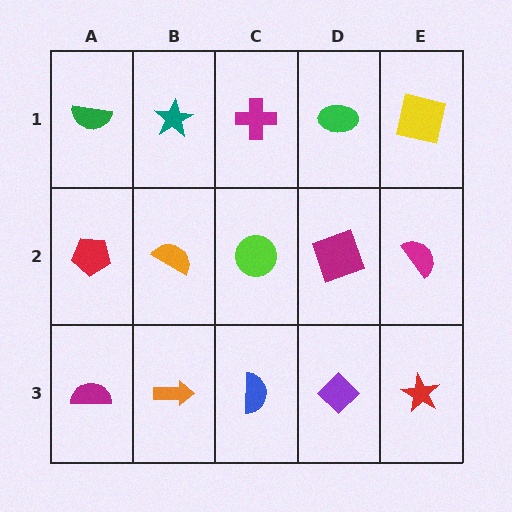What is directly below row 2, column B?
An orange arrow.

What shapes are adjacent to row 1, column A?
A red pentagon (row 2, column A), a teal star (row 1, column B).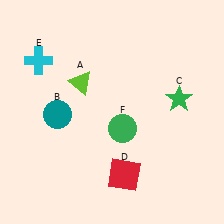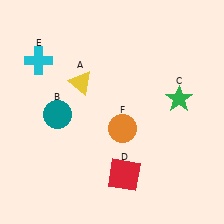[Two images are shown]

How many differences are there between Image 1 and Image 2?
There are 2 differences between the two images.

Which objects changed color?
A changed from lime to yellow. F changed from green to orange.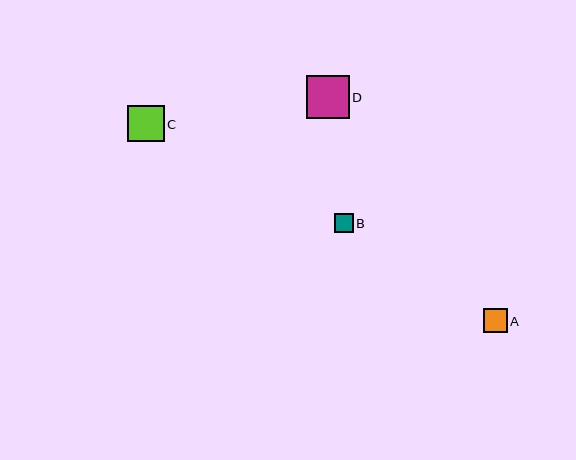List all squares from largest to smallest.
From largest to smallest: D, C, A, B.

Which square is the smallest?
Square B is the smallest with a size of approximately 19 pixels.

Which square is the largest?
Square D is the largest with a size of approximately 43 pixels.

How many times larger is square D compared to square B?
Square D is approximately 2.3 times the size of square B.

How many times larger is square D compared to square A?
Square D is approximately 1.8 times the size of square A.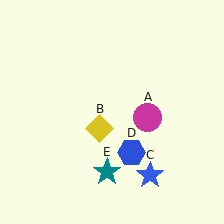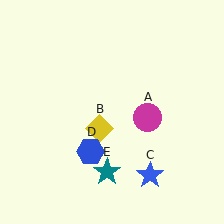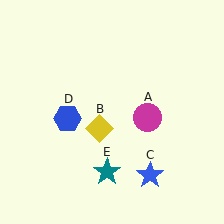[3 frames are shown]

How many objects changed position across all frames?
1 object changed position: blue hexagon (object D).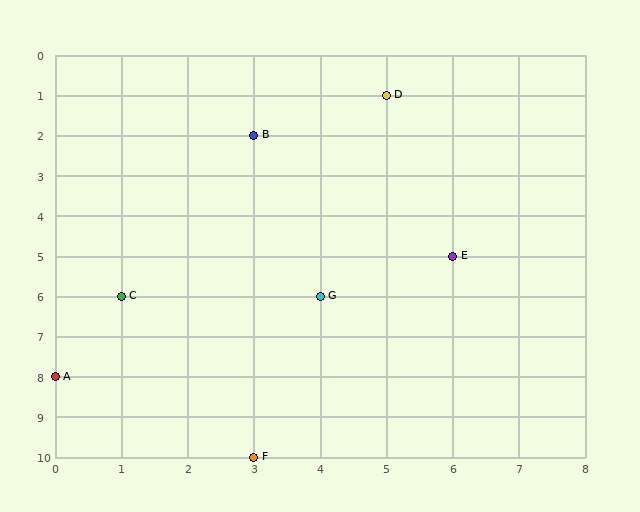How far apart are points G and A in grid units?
Points G and A are 4 columns and 2 rows apart (about 4.5 grid units diagonally).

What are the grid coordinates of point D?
Point D is at grid coordinates (5, 1).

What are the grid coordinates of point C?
Point C is at grid coordinates (1, 6).